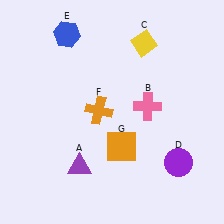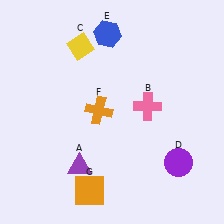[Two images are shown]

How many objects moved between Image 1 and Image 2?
3 objects moved between the two images.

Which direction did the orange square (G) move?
The orange square (G) moved down.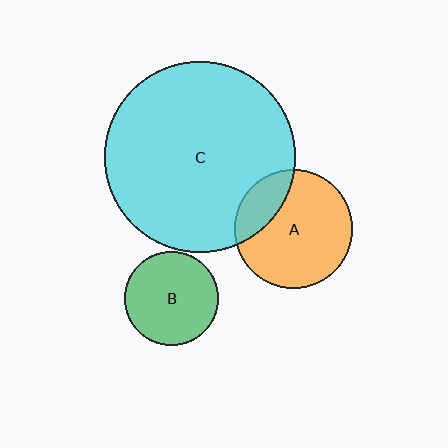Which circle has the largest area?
Circle C (cyan).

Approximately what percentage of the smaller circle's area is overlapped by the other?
Approximately 20%.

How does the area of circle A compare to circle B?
Approximately 1.6 times.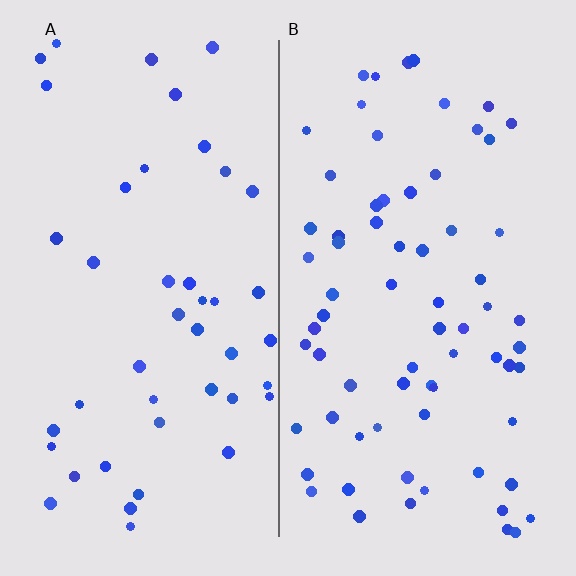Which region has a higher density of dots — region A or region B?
B (the right).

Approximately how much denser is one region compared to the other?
Approximately 1.6× — region B over region A.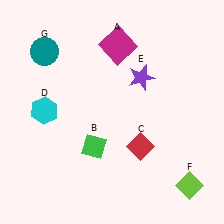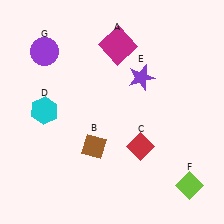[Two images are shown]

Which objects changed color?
B changed from green to brown. G changed from teal to purple.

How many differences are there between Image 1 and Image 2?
There are 2 differences between the two images.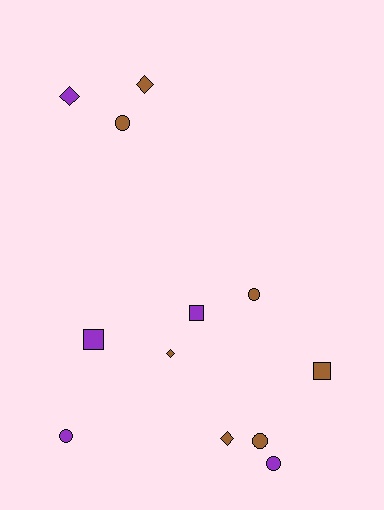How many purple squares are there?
There are 2 purple squares.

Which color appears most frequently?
Brown, with 7 objects.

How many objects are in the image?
There are 12 objects.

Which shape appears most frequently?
Circle, with 5 objects.